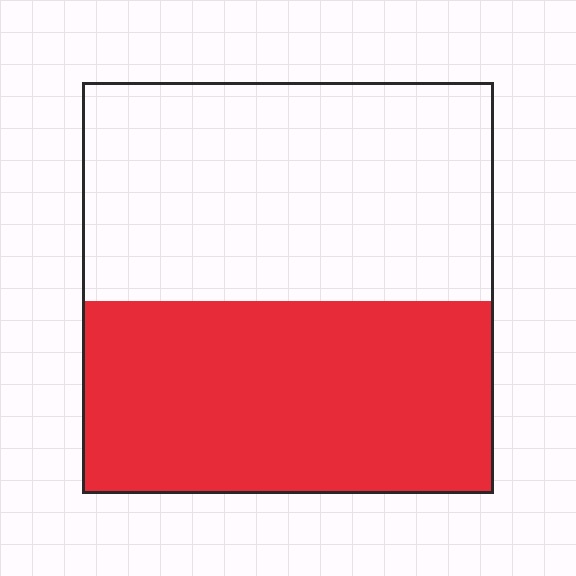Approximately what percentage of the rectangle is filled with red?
Approximately 45%.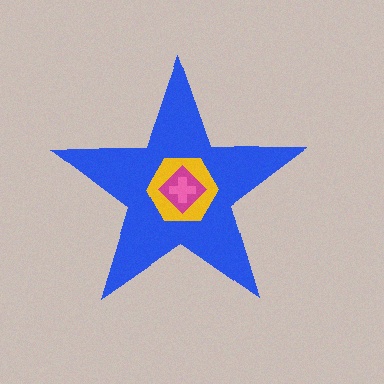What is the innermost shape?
The pink cross.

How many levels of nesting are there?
4.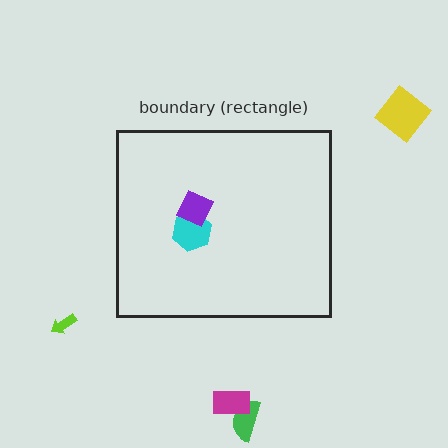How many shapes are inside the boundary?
2 inside, 4 outside.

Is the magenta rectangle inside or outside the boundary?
Outside.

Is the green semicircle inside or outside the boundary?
Outside.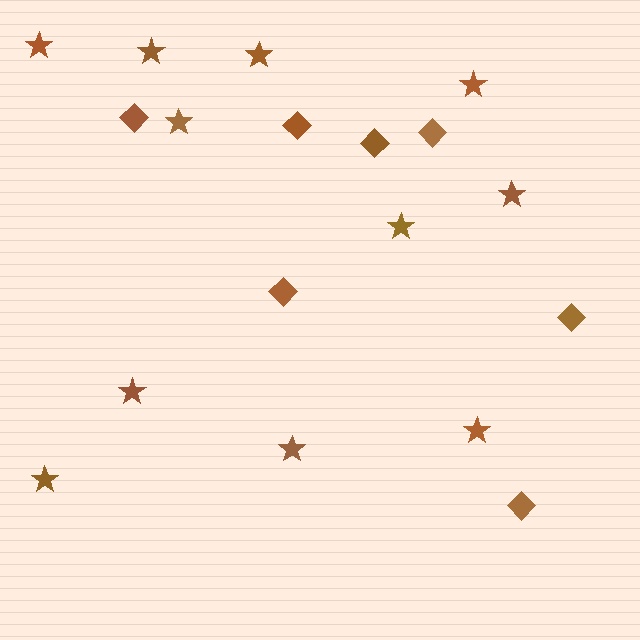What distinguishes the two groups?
There are 2 groups: one group of stars (11) and one group of diamonds (7).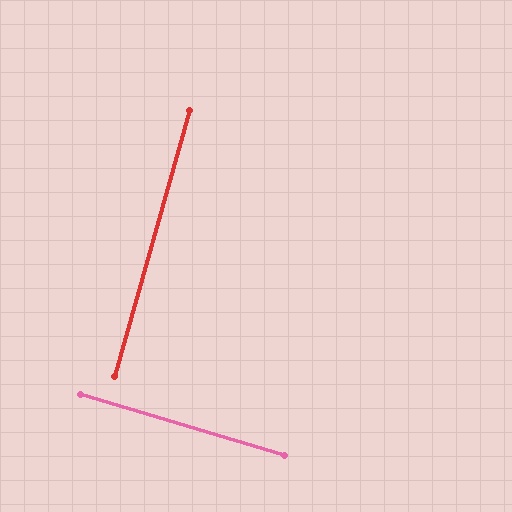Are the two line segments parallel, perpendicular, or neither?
Perpendicular — they meet at approximately 89°.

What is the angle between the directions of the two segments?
Approximately 89 degrees.